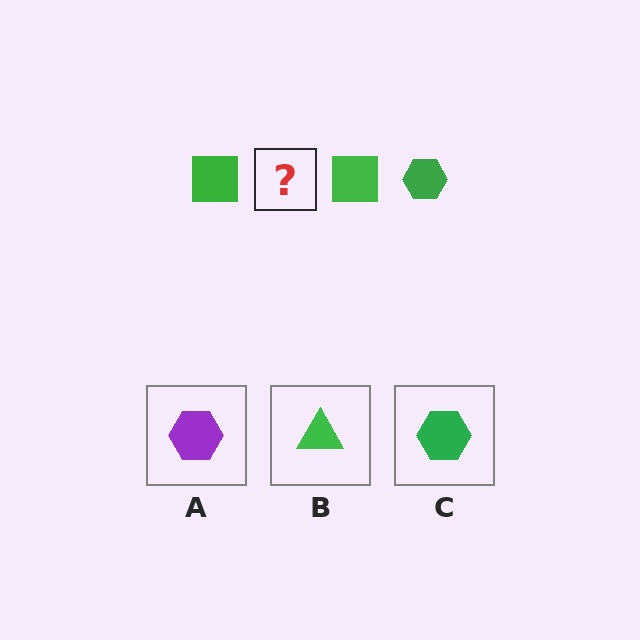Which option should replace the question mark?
Option C.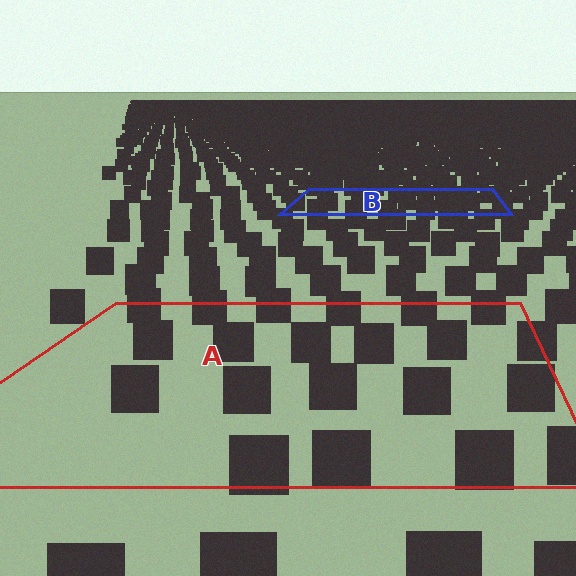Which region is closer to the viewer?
Region A is closer. The texture elements there are larger and more spread out.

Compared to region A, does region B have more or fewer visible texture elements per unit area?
Region B has more texture elements per unit area — they are packed more densely because it is farther away.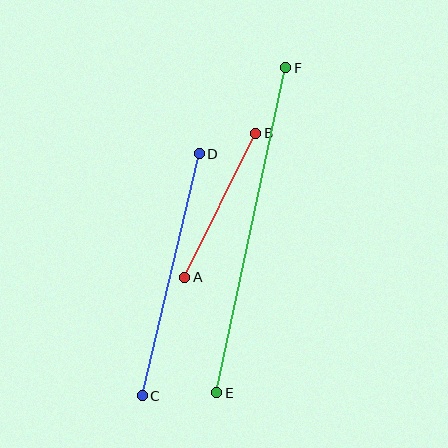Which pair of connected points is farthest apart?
Points E and F are farthest apart.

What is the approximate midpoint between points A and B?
The midpoint is at approximately (220, 205) pixels.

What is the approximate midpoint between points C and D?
The midpoint is at approximately (171, 275) pixels.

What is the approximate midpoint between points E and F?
The midpoint is at approximately (251, 230) pixels.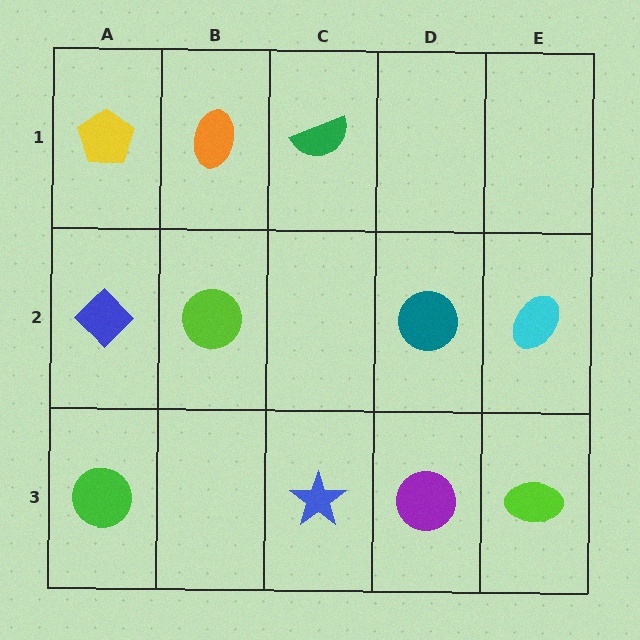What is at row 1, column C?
A green semicircle.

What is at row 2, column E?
A cyan ellipse.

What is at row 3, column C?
A blue star.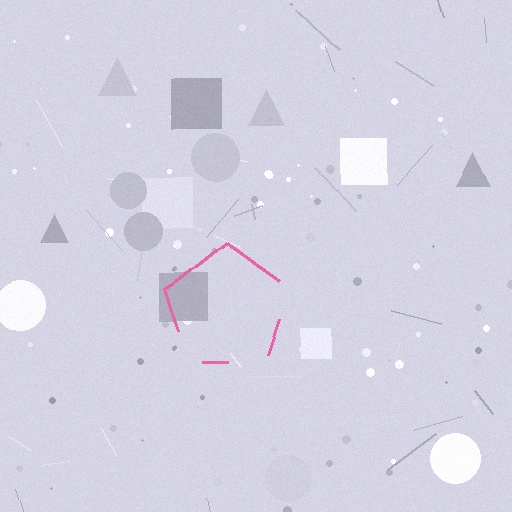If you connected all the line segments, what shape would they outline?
They would outline a pentagon.